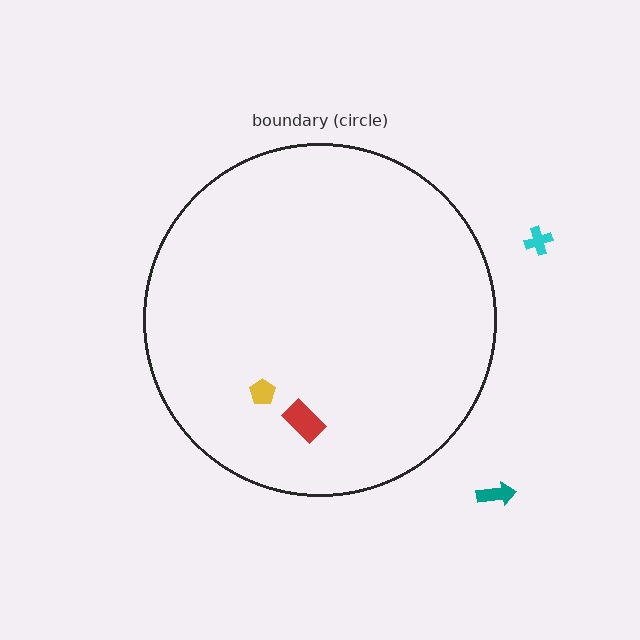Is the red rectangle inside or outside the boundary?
Inside.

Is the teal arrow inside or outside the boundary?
Outside.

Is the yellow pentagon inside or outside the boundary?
Inside.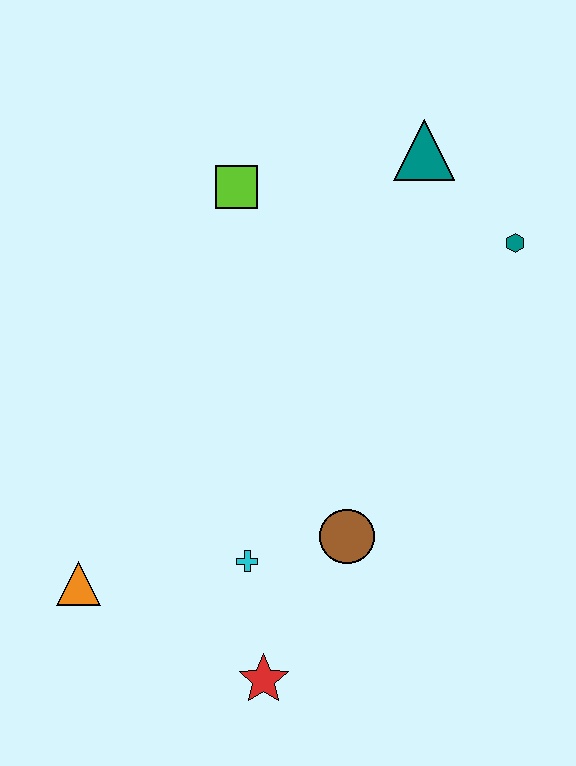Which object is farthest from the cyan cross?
The teal triangle is farthest from the cyan cross.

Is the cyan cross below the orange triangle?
No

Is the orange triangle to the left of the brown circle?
Yes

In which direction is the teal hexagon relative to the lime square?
The teal hexagon is to the right of the lime square.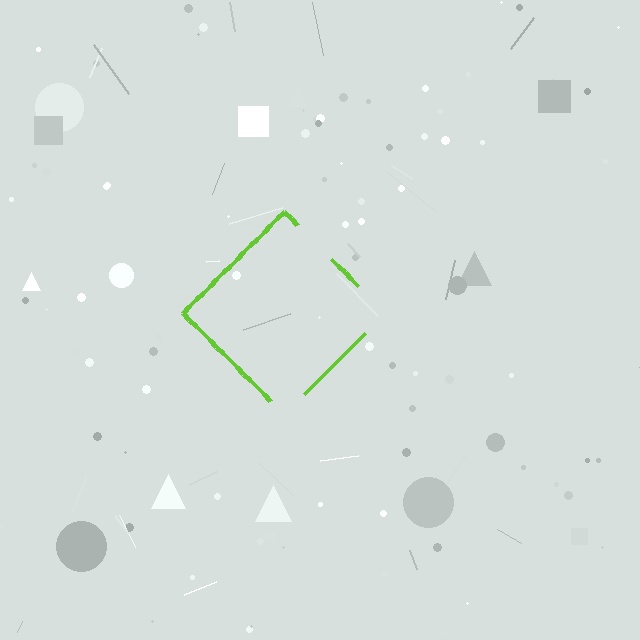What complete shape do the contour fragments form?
The contour fragments form a diamond.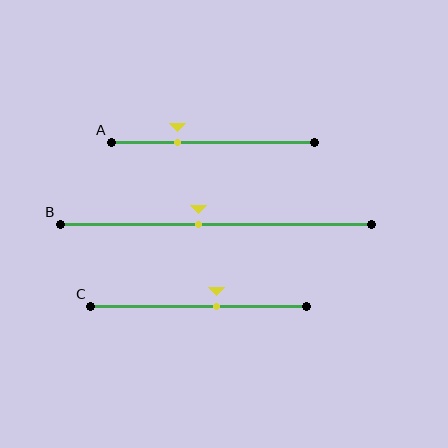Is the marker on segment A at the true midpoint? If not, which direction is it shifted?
No, the marker on segment A is shifted to the left by about 17% of the segment length.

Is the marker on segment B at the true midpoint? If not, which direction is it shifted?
No, the marker on segment B is shifted to the left by about 6% of the segment length.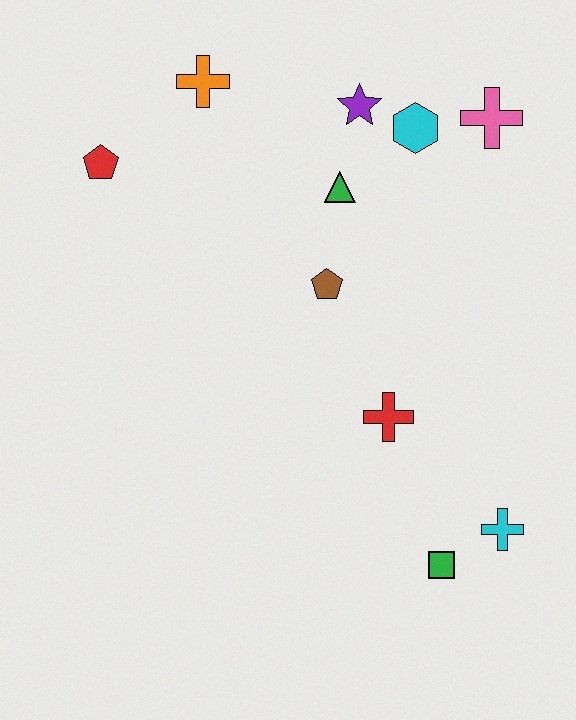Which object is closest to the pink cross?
The cyan hexagon is closest to the pink cross.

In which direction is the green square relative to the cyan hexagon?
The green square is below the cyan hexagon.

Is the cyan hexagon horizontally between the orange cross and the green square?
Yes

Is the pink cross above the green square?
Yes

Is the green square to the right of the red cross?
Yes